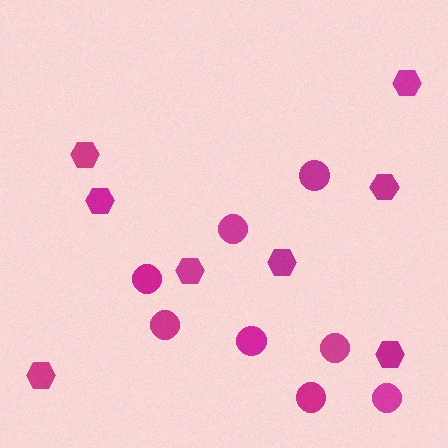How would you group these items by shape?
There are 2 groups: one group of circles (8) and one group of hexagons (8).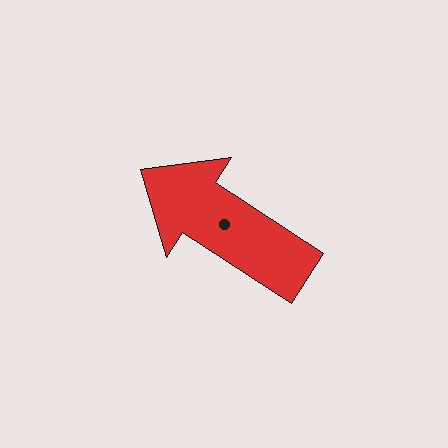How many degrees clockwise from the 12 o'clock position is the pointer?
Approximately 303 degrees.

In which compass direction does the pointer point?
Northwest.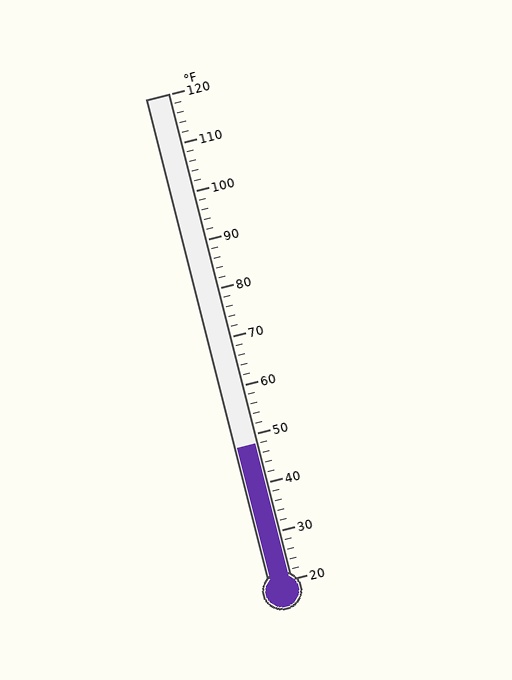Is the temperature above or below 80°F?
The temperature is below 80°F.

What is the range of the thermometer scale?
The thermometer scale ranges from 20°F to 120°F.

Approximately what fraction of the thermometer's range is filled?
The thermometer is filled to approximately 30% of its range.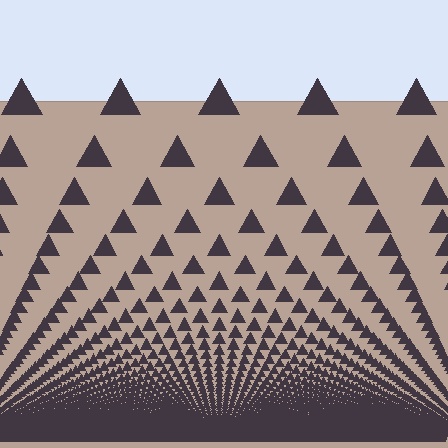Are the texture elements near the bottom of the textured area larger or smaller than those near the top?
Smaller. The gradient is inverted — elements near the bottom are smaller and denser.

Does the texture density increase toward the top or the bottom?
Density increases toward the bottom.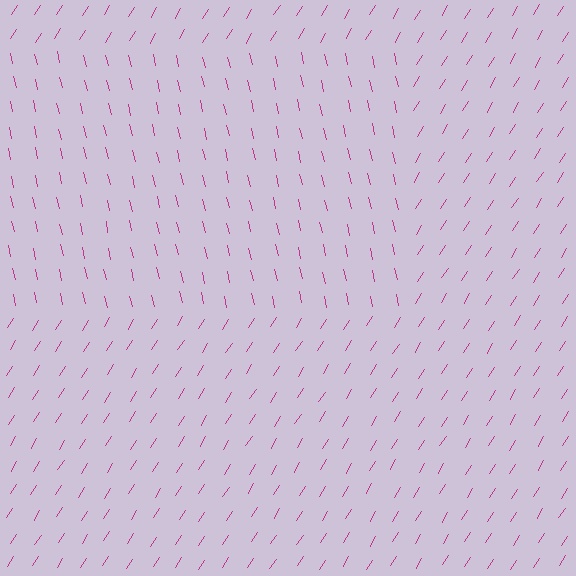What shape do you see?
I see a rectangle.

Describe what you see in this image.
The image is filled with small magenta line segments. A rectangle region in the image has lines oriented differently from the surrounding lines, creating a visible texture boundary.